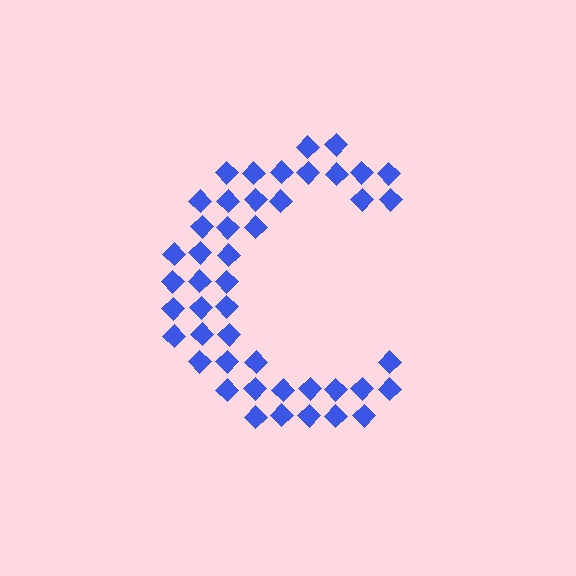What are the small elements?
The small elements are diamonds.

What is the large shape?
The large shape is the letter C.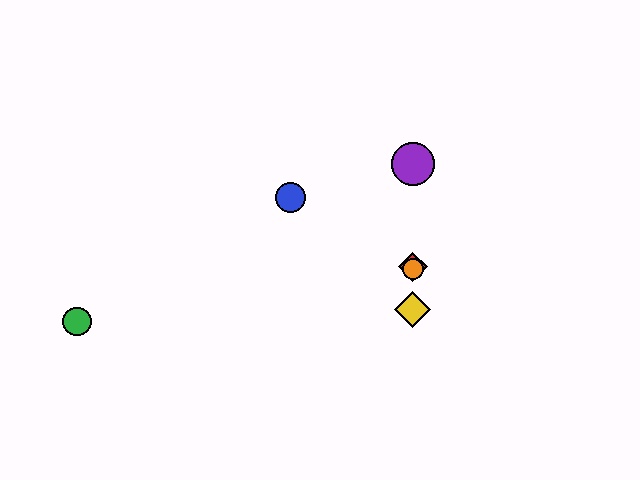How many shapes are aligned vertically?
4 shapes (the red diamond, the yellow diamond, the purple circle, the orange circle) are aligned vertically.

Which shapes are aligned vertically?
The red diamond, the yellow diamond, the purple circle, the orange circle are aligned vertically.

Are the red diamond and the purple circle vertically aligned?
Yes, both are at x≈413.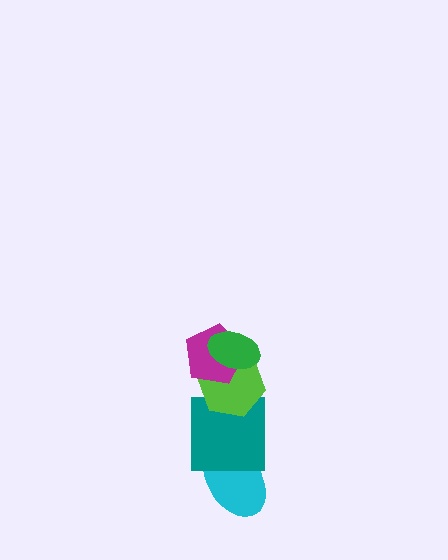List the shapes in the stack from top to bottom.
From top to bottom: the green ellipse, the magenta pentagon, the lime hexagon, the teal square, the cyan ellipse.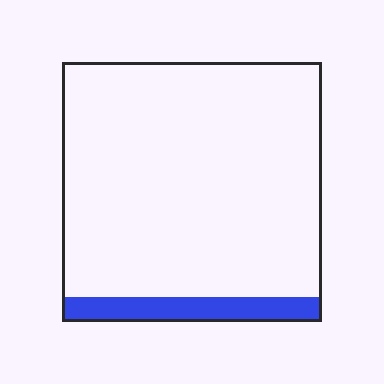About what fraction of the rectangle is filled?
About one tenth (1/10).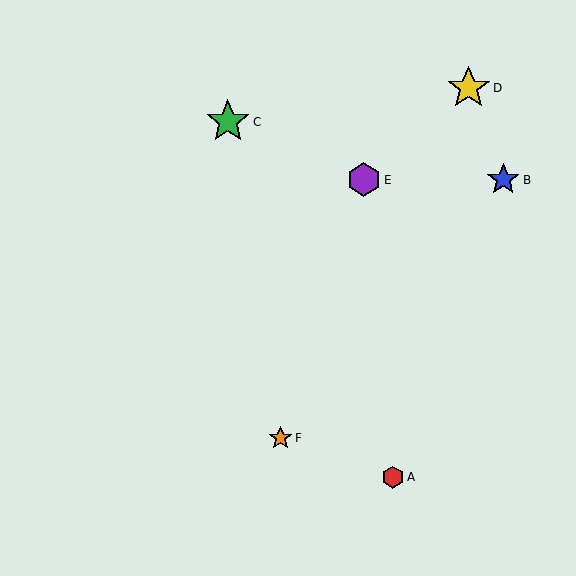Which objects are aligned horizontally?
Objects B, E are aligned horizontally.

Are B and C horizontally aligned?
No, B is at y≈180 and C is at y≈122.